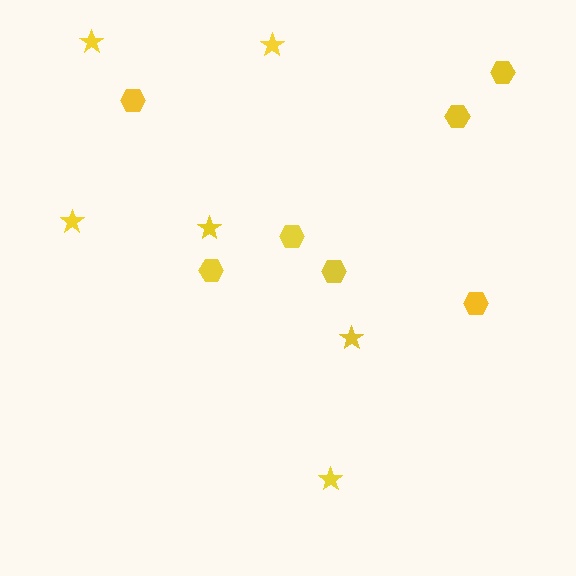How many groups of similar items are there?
There are 2 groups: one group of hexagons (7) and one group of stars (6).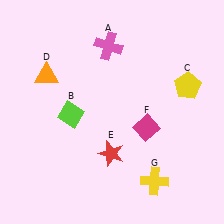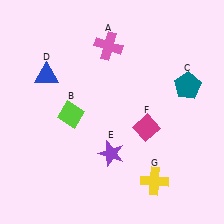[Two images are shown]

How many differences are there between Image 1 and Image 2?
There are 3 differences between the two images.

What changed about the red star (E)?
In Image 1, E is red. In Image 2, it changed to purple.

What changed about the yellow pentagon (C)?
In Image 1, C is yellow. In Image 2, it changed to teal.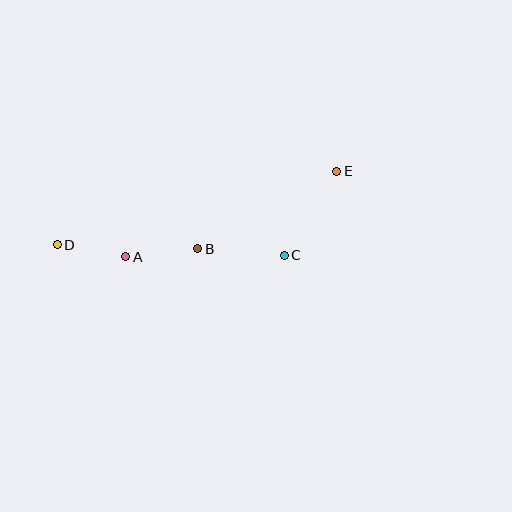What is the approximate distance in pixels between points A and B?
The distance between A and B is approximately 72 pixels.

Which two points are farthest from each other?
Points D and E are farthest from each other.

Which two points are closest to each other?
Points A and D are closest to each other.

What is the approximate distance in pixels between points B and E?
The distance between B and E is approximately 160 pixels.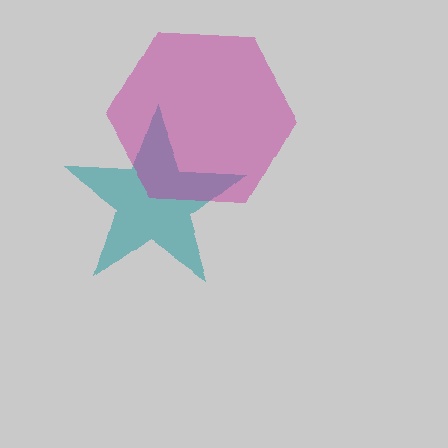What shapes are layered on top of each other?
The layered shapes are: a teal star, a magenta hexagon.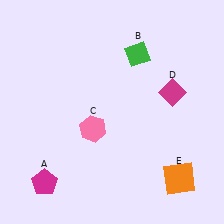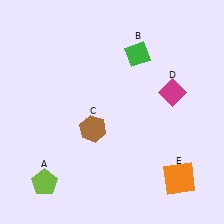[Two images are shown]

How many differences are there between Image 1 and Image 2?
There are 2 differences between the two images.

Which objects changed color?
A changed from magenta to lime. C changed from pink to brown.